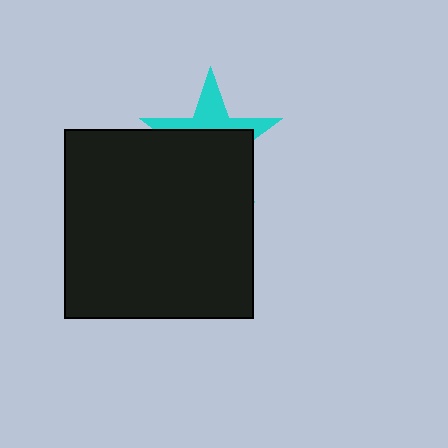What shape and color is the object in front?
The object in front is a black square.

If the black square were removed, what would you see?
You would see the complete cyan star.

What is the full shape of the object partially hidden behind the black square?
The partially hidden object is a cyan star.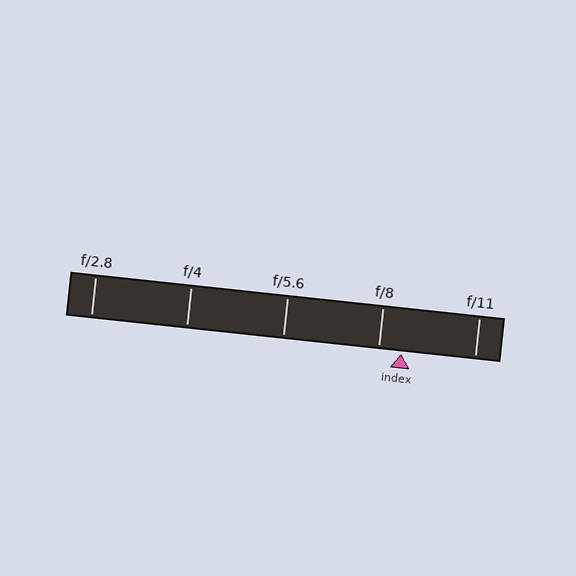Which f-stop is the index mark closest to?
The index mark is closest to f/8.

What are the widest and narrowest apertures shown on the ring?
The widest aperture shown is f/2.8 and the narrowest is f/11.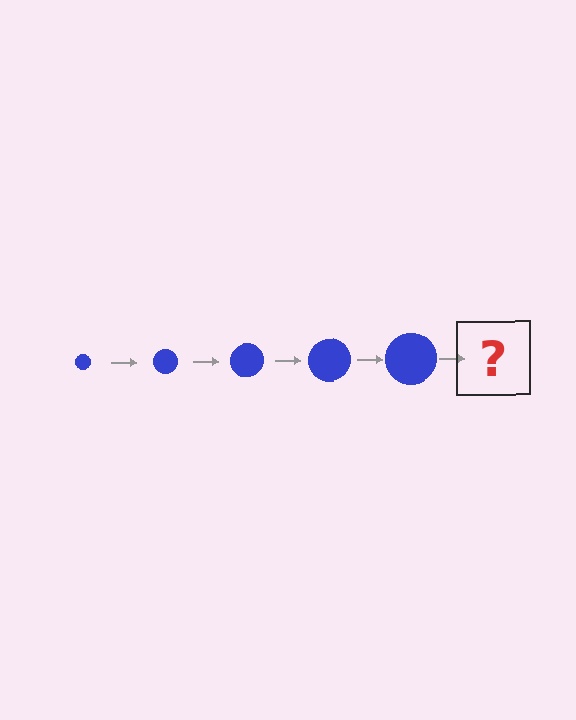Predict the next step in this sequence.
The next step is a blue circle, larger than the previous one.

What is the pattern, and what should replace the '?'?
The pattern is that the circle gets progressively larger each step. The '?' should be a blue circle, larger than the previous one.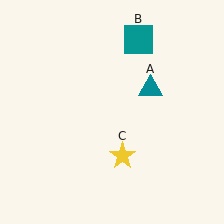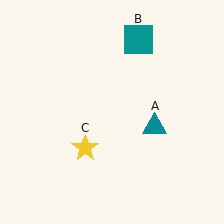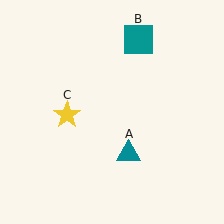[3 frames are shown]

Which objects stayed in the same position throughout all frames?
Teal square (object B) remained stationary.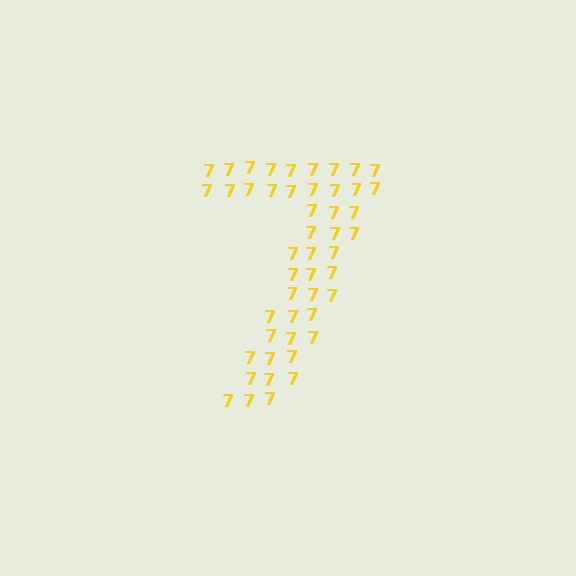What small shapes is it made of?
It is made of small digit 7's.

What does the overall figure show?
The overall figure shows the digit 7.